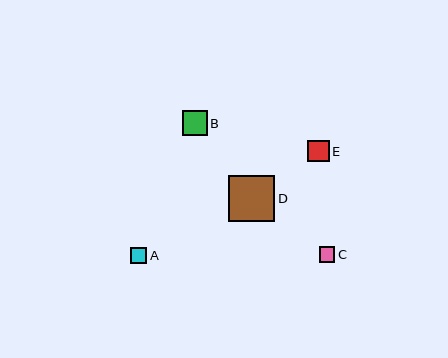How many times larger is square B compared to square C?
Square B is approximately 1.6 times the size of square C.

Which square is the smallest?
Square C is the smallest with a size of approximately 16 pixels.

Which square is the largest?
Square D is the largest with a size of approximately 46 pixels.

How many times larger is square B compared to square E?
Square B is approximately 1.2 times the size of square E.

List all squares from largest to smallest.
From largest to smallest: D, B, E, A, C.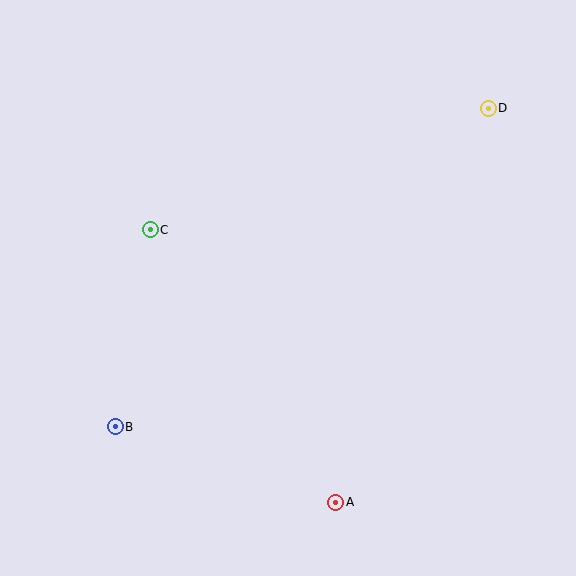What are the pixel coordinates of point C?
Point C is at (150, 230).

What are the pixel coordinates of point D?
Point D is at (488, 108).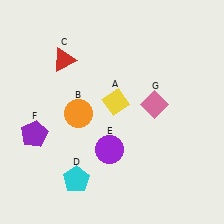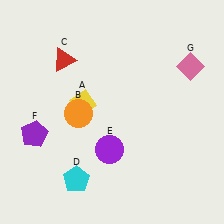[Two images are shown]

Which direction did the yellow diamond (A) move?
The yellow diamond (A) moved left.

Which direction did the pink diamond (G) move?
The pink diamond (G) moved up.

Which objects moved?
The objects that moved are: the yellow diamond (A), the pink diamond (G).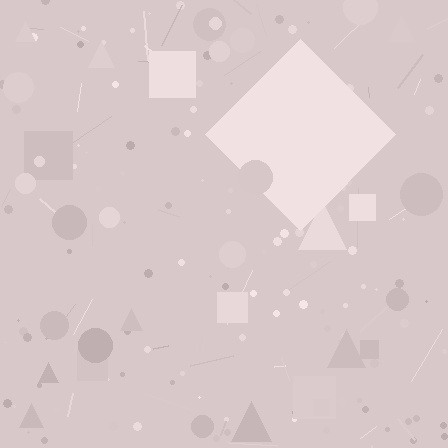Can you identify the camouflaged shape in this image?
The camouflaged shape is a diamond.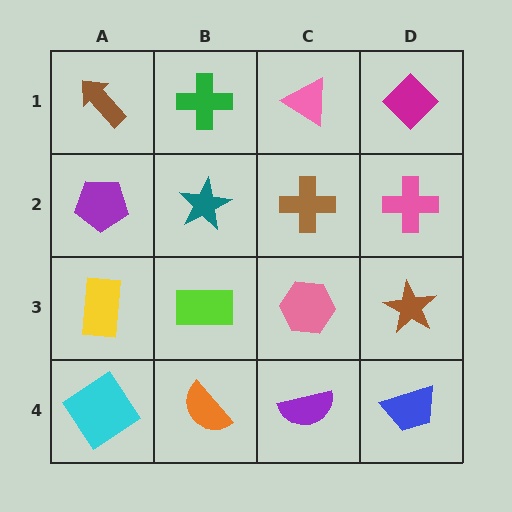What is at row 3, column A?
A yellow rectangle.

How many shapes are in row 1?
4 shapes.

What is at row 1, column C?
A pink triangle.